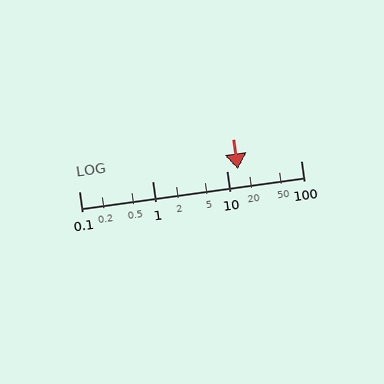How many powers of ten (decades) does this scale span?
The scale spans 3 decades, from 0.1 to 100.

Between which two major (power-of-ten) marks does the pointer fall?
The pointer is between 10 and 100.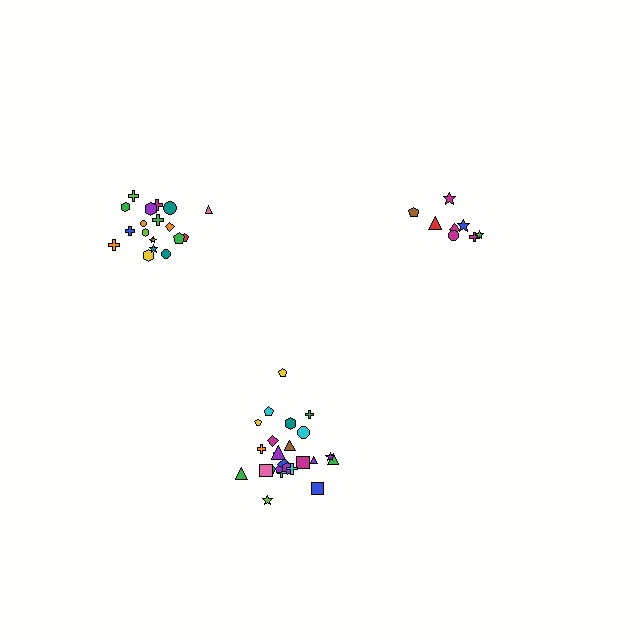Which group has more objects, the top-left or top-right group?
The top-left group.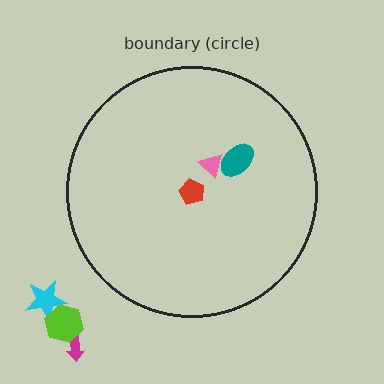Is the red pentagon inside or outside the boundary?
Inside.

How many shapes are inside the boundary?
3 inside, 3 outside.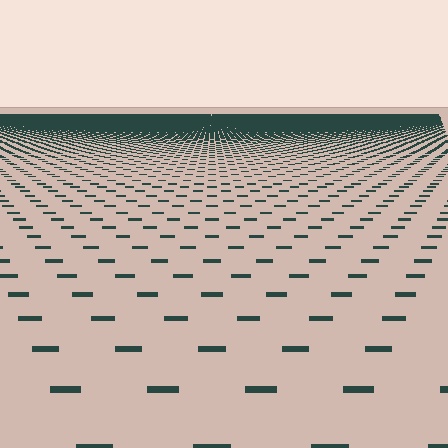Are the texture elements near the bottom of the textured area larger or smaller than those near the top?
Larger. Near the bottom, elements are closer to the viewer and appear at a bigger on-screen size.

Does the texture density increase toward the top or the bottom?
Density increases toward the top.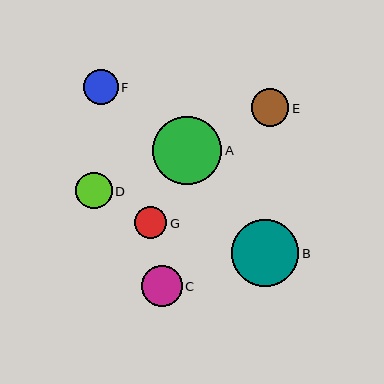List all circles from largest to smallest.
From largest to smallest: A, B, C, E, D, F, G.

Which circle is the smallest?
Circle G is the smallest with a size of approximately 33 pixels.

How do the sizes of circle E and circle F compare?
Circle E and circle F are approximately the same size.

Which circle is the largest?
Circle A is the largest with a size of approximately 69 pixels.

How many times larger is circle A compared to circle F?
Circle A is approximately 2.0 times the size of circle F.